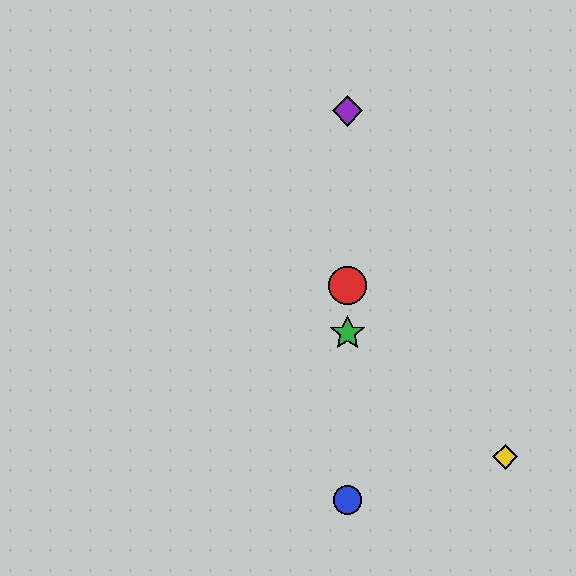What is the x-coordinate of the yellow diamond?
The yellow diamond is at x≈505.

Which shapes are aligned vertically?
The red circle, the blue circle, the green star, the purple diamond are aligned vertically.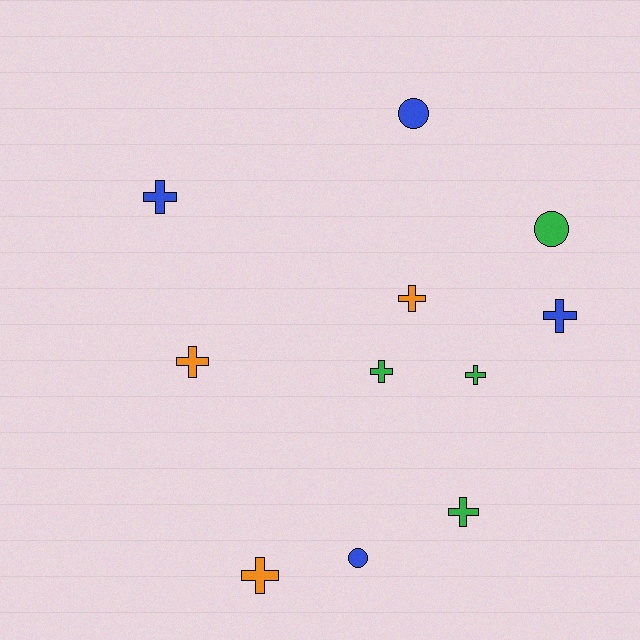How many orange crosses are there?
There are 3 orange crosses.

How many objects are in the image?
There are 11 objects.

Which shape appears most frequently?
Cross, with 8 objects.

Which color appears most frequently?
Blue, with 4 objects.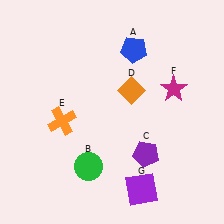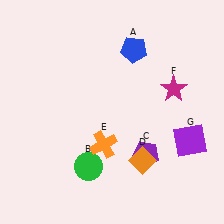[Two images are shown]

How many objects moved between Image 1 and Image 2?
3 objects moved between the two images.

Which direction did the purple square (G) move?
The purple square (G) moved up.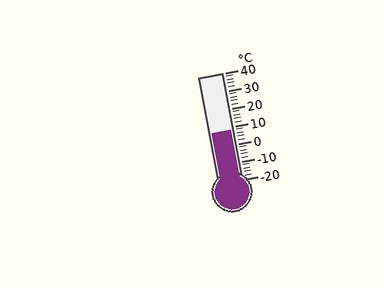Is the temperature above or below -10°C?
The temperature is above -10°C.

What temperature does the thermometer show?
The thermometer shows approximately 8°C.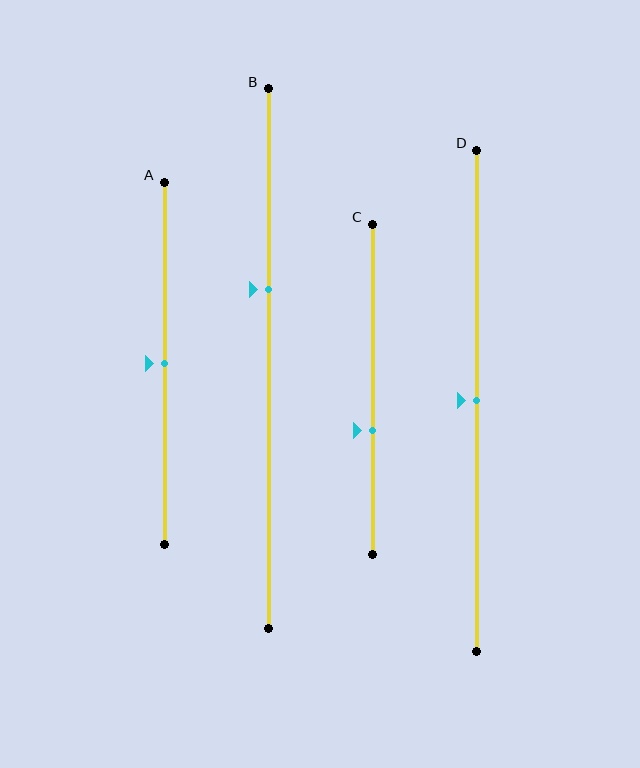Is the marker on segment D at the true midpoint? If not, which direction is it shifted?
Yes, the marker on segment D is at the true midpoint.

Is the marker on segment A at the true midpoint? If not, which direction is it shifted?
Yes, the marker on segment A is at the true midpoint.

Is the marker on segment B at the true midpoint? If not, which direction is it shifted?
No, the marker on segment B is shifted upward by about 13% of the segment length.